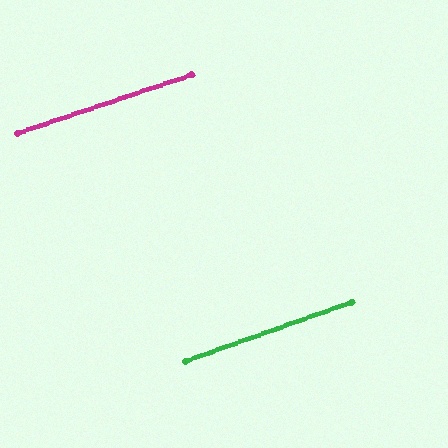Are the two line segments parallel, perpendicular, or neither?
Parallel — their directions differ by only 1.0°.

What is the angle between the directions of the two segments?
Approximately 1 degree.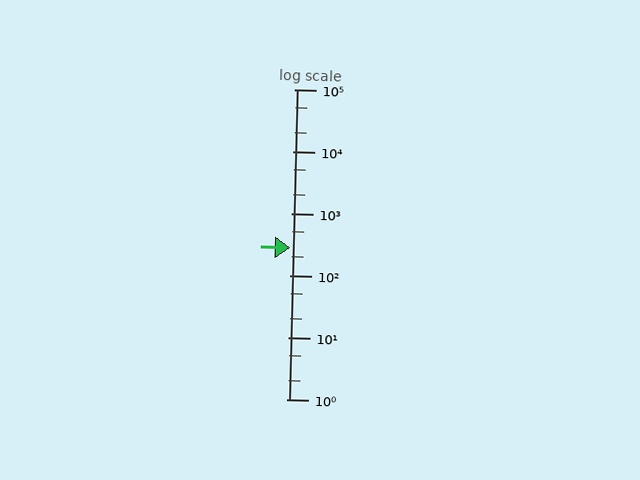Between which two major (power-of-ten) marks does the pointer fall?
The pointer is between 100 and 1000.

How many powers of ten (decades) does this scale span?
The scale spans 5 decades, from 1 to 100000.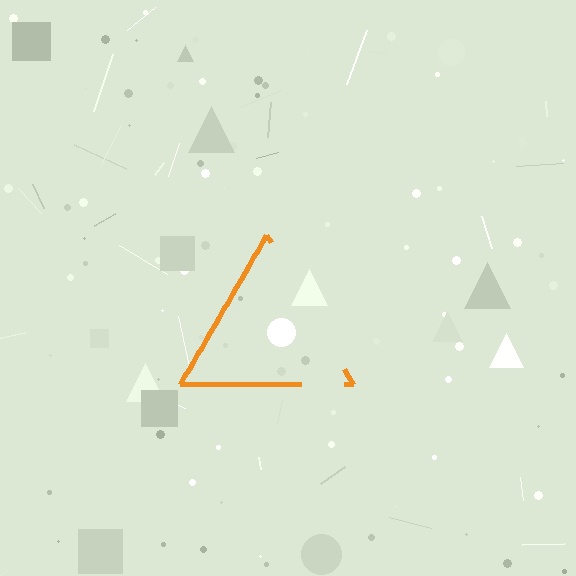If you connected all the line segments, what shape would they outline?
They would outline a triangle.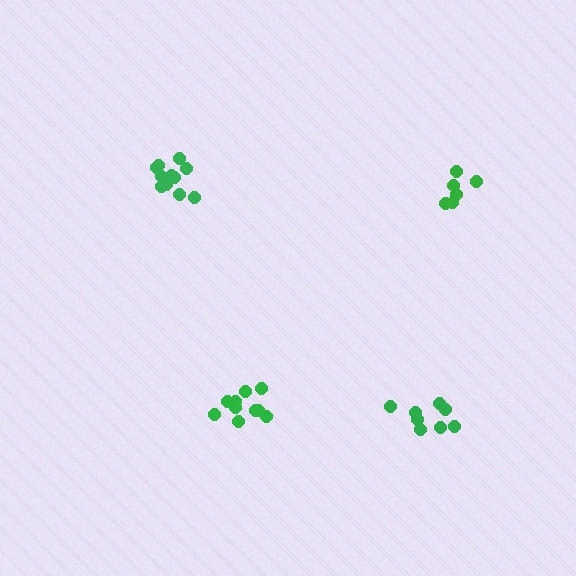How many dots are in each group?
Group 1: 12 dots, Group 2: 8 dots, Group 3: 6 dots, Group 4: 10 dots (36 total).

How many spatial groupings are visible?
There are 4 spatial groupings.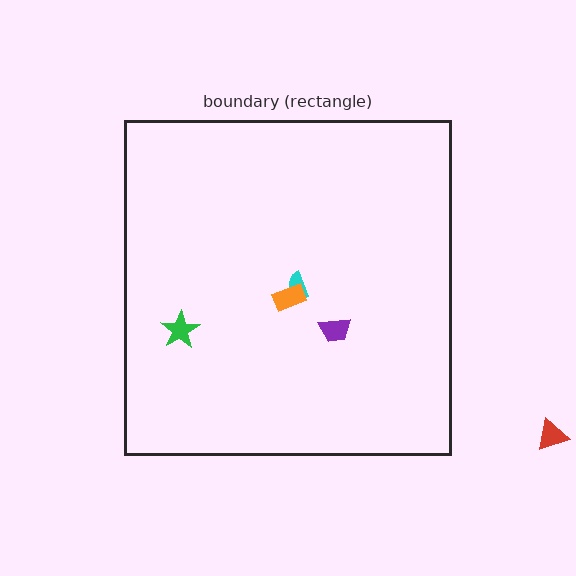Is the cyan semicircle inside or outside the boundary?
Inside.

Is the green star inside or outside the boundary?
Inside.